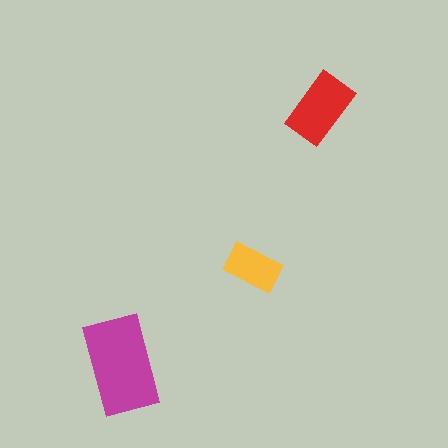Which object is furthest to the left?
The magenta rectangle is leftmost.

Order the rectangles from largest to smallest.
the magenta one, the red one, the yellow one.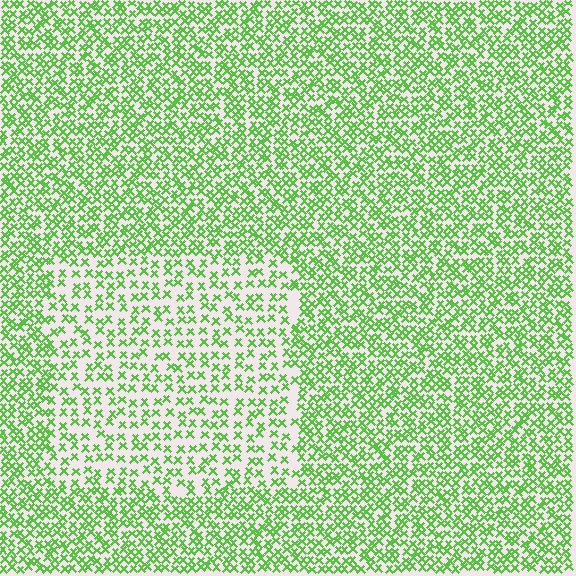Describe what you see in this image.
The image contains small lime elements arranged at two different densities. A rectangle-shaped region is visible where the elements are less densely packed than the surrounding area.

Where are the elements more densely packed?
The elements are more densely packed outside the rectangle boundary.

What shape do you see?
I see a rectangle.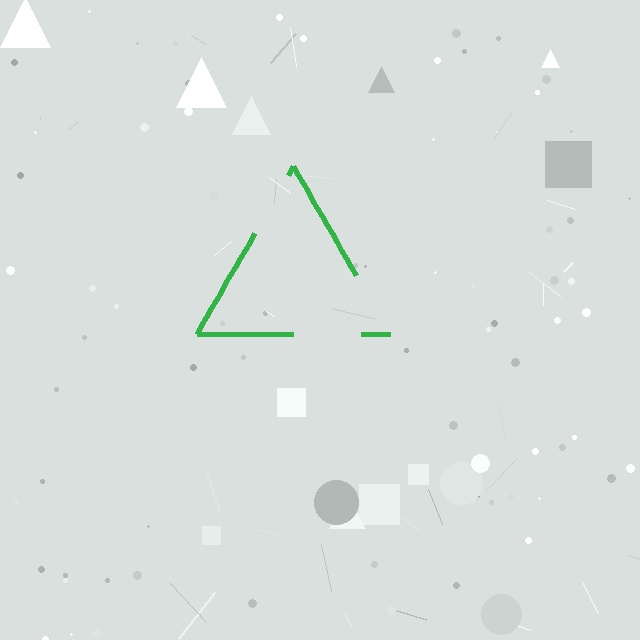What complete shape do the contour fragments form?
The contour fragments form a triangle.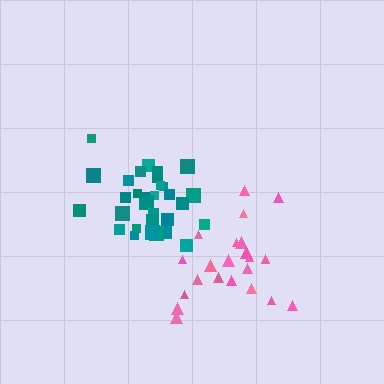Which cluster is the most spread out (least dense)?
Pink.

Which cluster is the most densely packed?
Teal.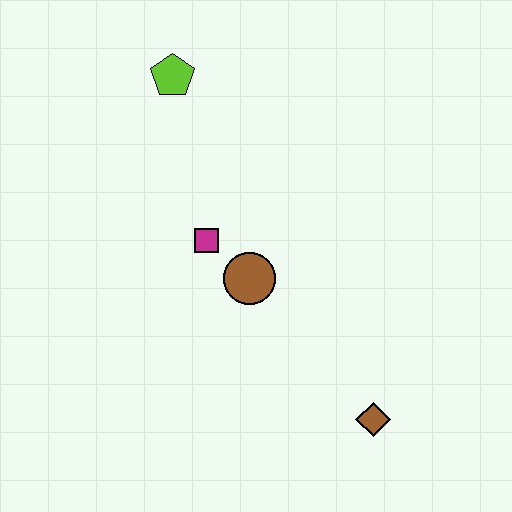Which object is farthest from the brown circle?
The lime pentagon is farthest from the brown circle.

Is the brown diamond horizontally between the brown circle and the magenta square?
No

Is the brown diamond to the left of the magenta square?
No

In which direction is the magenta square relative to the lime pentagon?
The magenta square is below the lime pentagon.